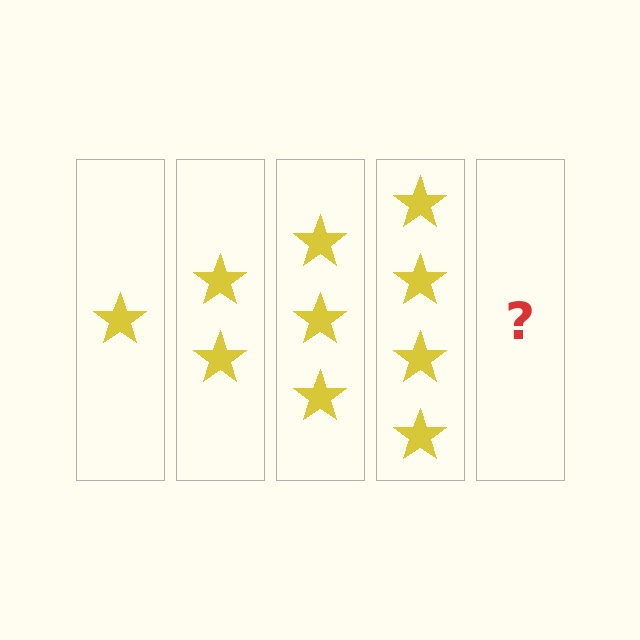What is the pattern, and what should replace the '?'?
The pattern is that each step adds one more star. The '?' should be 5 stars.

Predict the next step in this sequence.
The next step is 5 stars.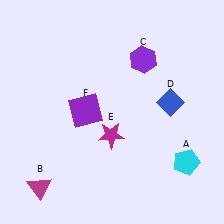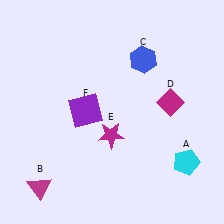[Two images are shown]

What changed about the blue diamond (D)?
In Image 1, D is blue. In Image 2, it changed to magenta.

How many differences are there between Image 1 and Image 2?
There are 2 differences between the two images.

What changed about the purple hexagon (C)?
In Image 1, C is purple. In Image 2, it changed to blue.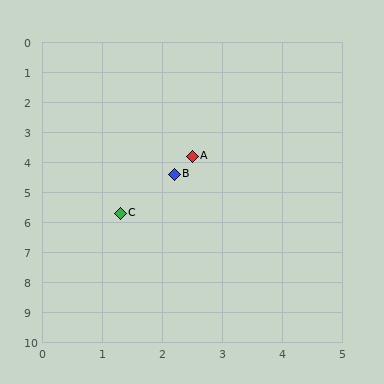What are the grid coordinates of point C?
Point C is at approximately (1.3, 5.7).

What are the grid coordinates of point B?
Point B is at approximately (2.2, 4.4).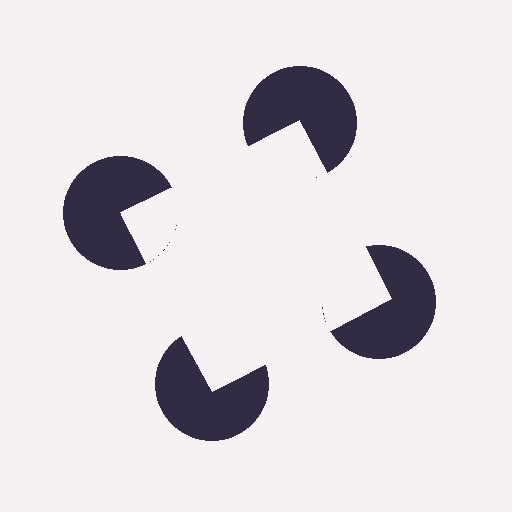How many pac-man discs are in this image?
There are 4 — one at each vertex of the illusory square.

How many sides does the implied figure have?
4 sides.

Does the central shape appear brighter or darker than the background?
It typically appears slightly brighter than the background, even though no actual brightness change is drawn.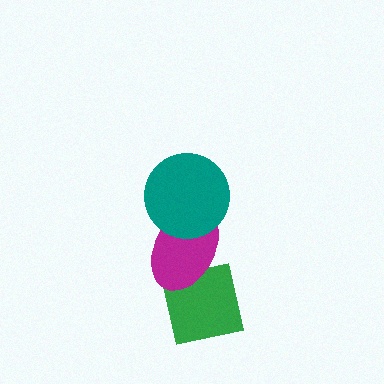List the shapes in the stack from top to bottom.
From top to bottom: the teal circle, the magenta ellipse, the green square.